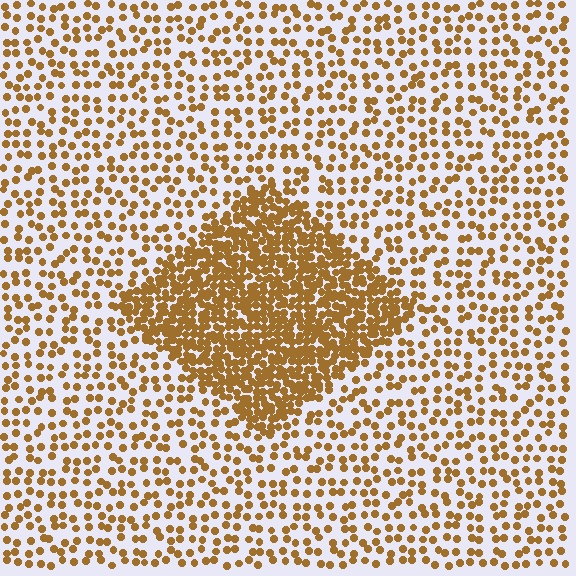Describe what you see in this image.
The image contains small brown elements arranged at two different densities. A diamond-shaped region is visible where the elements are more densely packed than the surrounding area.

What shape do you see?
I see a diamond.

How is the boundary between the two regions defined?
The boundary is defined by a change in element density (approximately 2.7x ratio). All elements are the same color, size, and shape.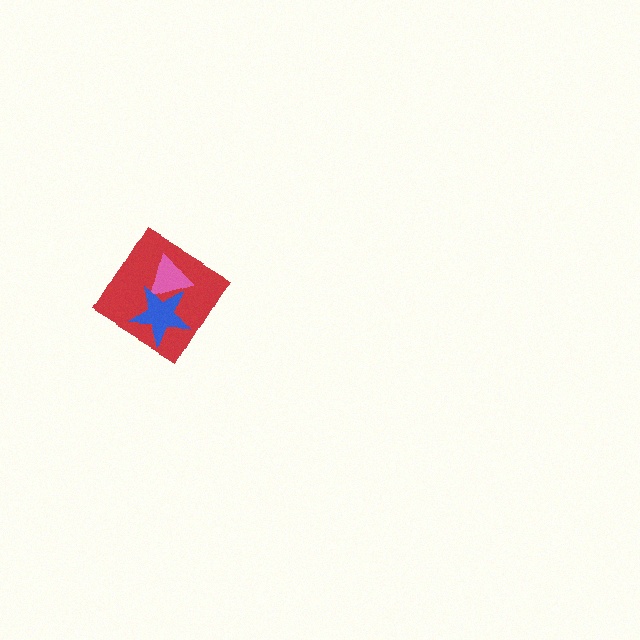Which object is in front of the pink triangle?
The blue star is in front of the pink triangle.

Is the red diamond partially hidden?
Yes, it is partially covered by another shape.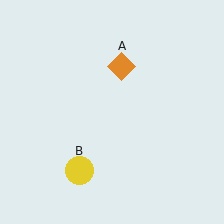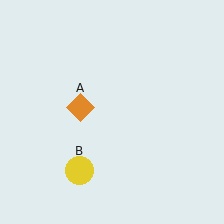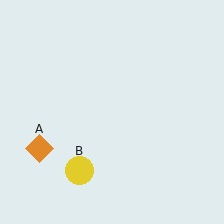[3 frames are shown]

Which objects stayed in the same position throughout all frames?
Yellow circle (object B) remained stationary.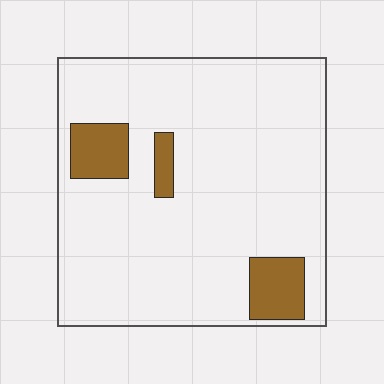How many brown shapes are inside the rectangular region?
3.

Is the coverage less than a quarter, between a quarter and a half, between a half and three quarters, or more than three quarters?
Less than a quarter.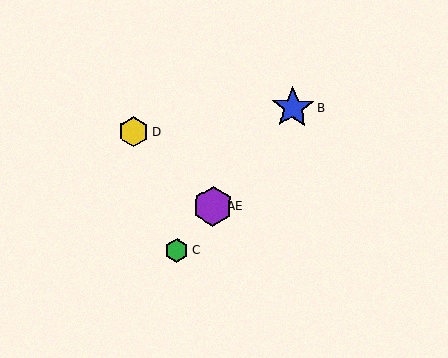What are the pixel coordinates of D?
Object D is at (133, 131).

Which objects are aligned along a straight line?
Objects A, B, C, E are aligned along a straight line.